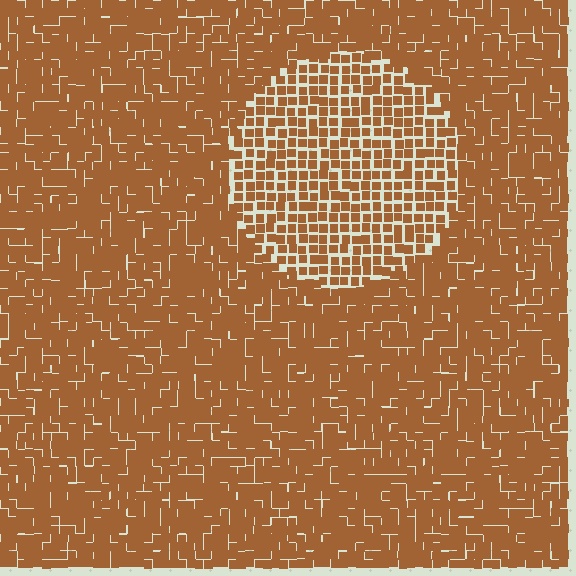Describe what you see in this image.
The image contains small brown elements arranged at two different densities. A circle-shaped region is visible where the elements are less densely packed than the surrounding area.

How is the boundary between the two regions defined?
The boundary is defined by a change in element density (approximately 1.6x ratio). All elements are the same color, size, and shape.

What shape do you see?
I see a circle.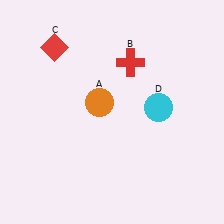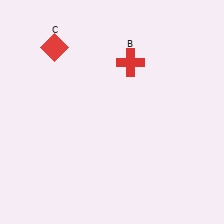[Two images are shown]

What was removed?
The cyan circle (D), the orange circle (A) were removed in Image 2.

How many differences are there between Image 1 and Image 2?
There are 2 differences between the two images.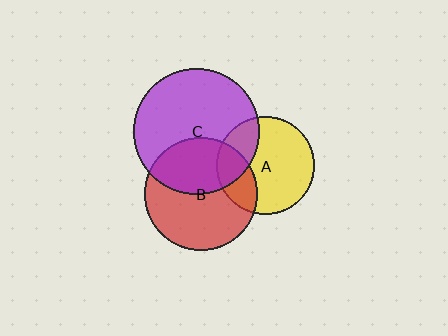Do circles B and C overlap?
Yes.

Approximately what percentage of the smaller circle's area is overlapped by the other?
Approximately 40%.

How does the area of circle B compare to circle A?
Approximately 1.3 times.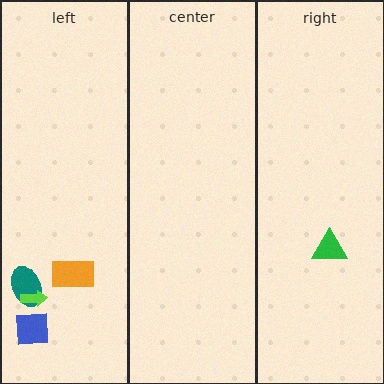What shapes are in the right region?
The green triangle.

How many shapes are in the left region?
4.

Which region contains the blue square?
The left region.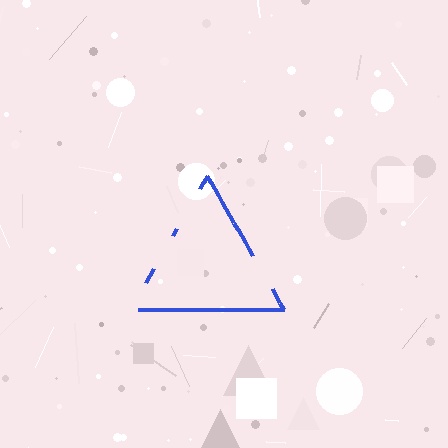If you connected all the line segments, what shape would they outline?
They would outline a triangle.